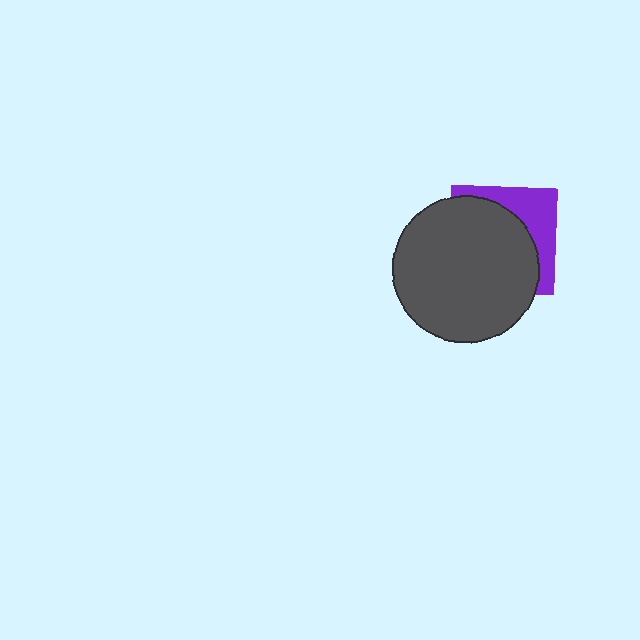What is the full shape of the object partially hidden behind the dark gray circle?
The partially hidden object is a purple square.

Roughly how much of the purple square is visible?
A small part of it is visible (roughly 33%).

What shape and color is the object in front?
The object in front is a dark gray circle.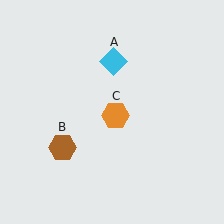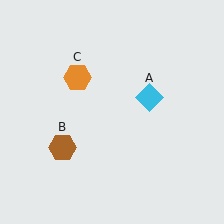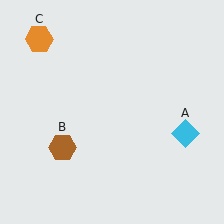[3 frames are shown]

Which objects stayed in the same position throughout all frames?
Brown hexagon (object B) remained stationary.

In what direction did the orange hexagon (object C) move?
The orange hexagon (object C) moved up and to the left.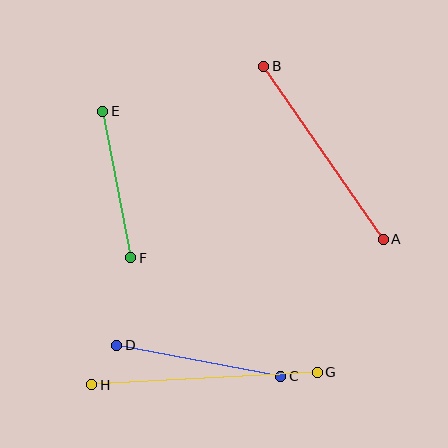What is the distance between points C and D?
The distance is approximately 167 pixels.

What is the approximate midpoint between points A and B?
The midpoint is at approximately (324, 153) pixels.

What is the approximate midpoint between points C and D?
The midpoint is at approximately (199, 361) pixels.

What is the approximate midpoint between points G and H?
The midpoint is at approximately (204, 378) pixels.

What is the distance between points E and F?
The distance is approximately 149 pixels.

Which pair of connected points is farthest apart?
Points G and H are farthest apart.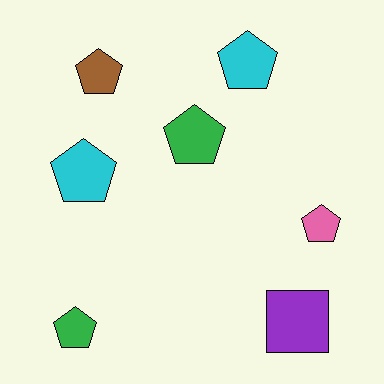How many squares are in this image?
There is 1 square.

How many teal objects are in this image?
There are no teal objects.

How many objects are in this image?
There are 7 objects.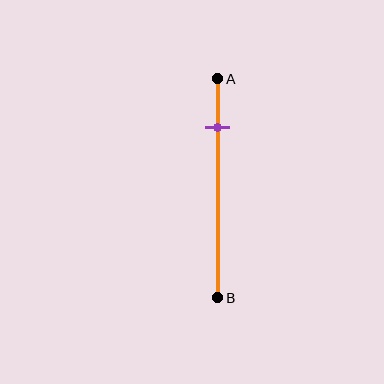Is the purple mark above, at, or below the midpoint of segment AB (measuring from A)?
The purple mark is above the midpoint of segment AB.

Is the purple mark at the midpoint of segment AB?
No, the mark is at about 20% from A, not at the 50% midpoint.